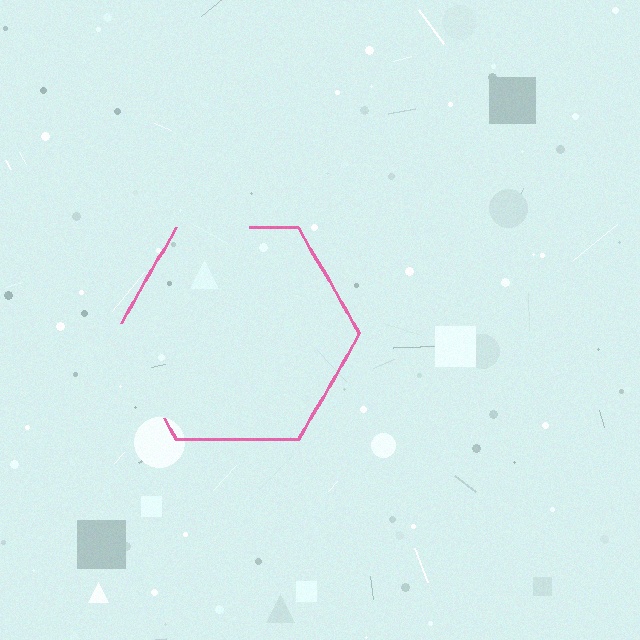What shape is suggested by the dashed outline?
The dashed outline suggests a hexagon.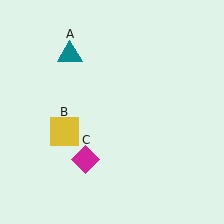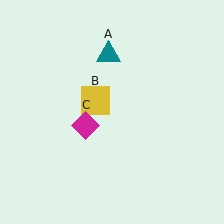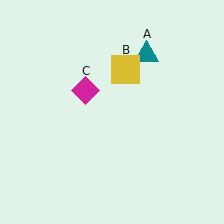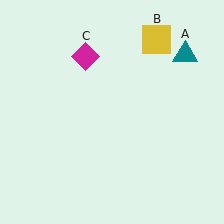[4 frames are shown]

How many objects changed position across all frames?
3 objects changed position: teal triangle (object A), yellow square (object B), magenta diamond (object C).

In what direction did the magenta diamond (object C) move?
The magenta diamond (object C) moved up.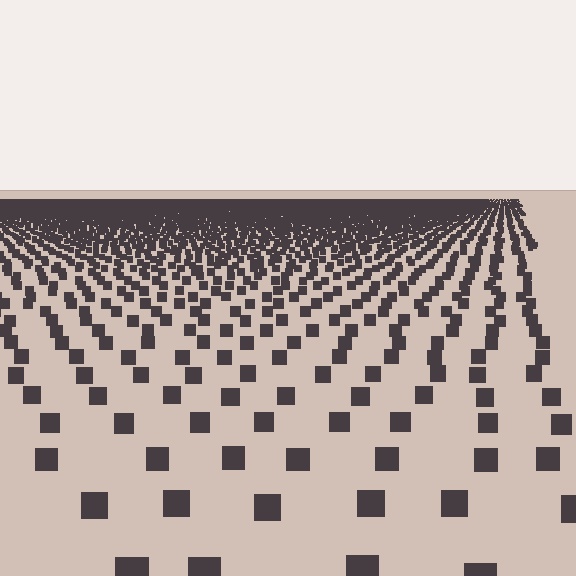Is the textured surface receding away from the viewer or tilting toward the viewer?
The surface is receding away from the viewer. Texture elements get smaller and denser toward the top.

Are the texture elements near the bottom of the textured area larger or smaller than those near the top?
Larger. Near the bottom, elements are closer to the viewer and appear at a bigger on-screen size.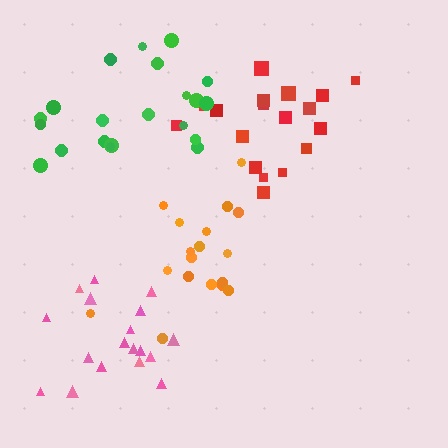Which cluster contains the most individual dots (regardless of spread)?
Green (21).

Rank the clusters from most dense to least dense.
orange, red, green, pink.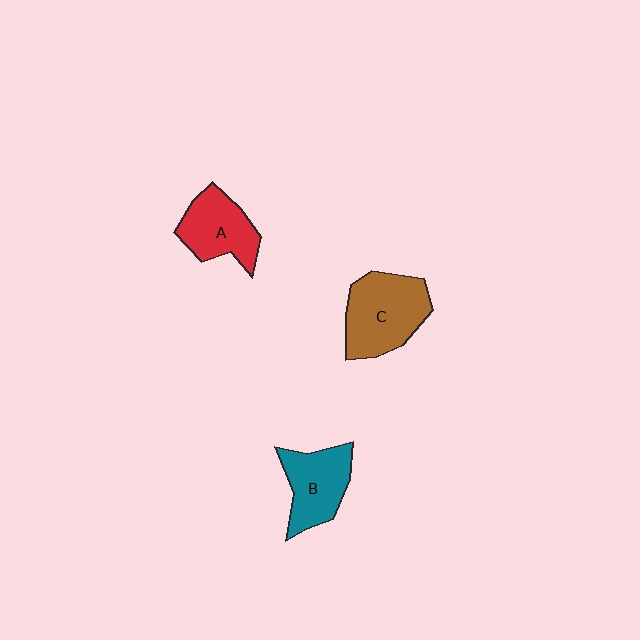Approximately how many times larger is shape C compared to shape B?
Approximately 1.3 times.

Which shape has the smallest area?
Shape A (red).